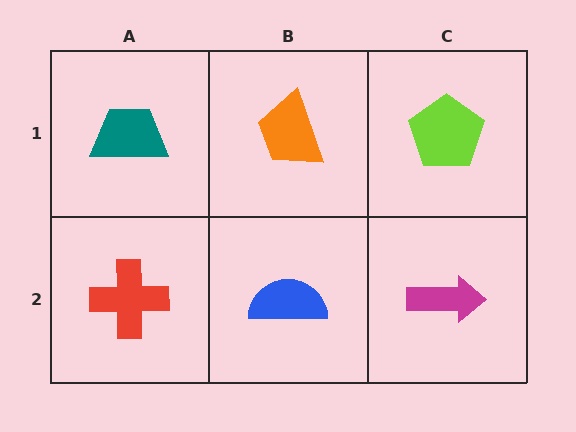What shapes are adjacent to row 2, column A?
A teal trapezoid (row 1, column A), a blue semicircle (row 2, column B).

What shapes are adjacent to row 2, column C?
A lime pentagon (row 1, column C), a blue semicircle (row 2, column B).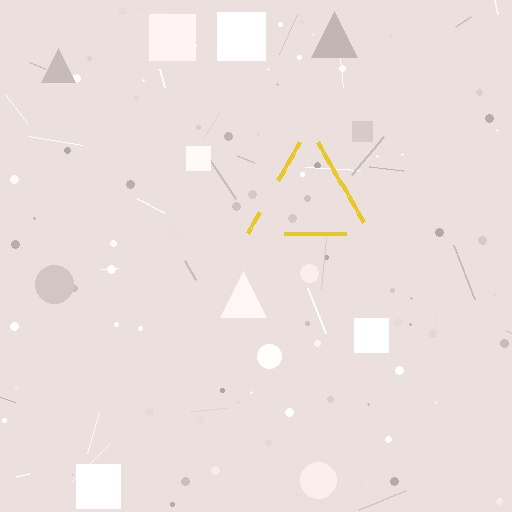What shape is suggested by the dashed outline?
The dashed outline suggests a triangle.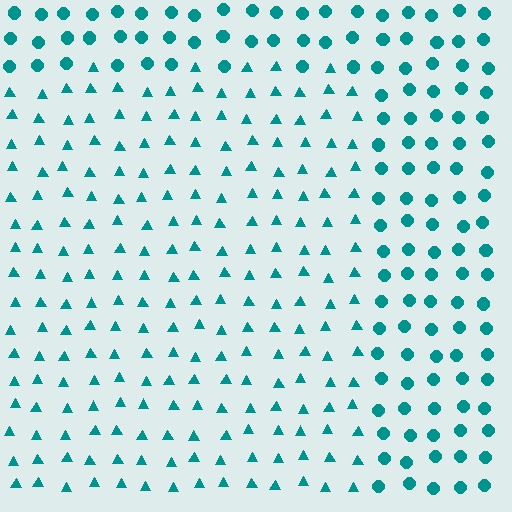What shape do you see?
I see a rectangle.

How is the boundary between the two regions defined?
The boundary is defined by a change in element shape: triangles inside vs. circles outside. All elements share the same color and spacing.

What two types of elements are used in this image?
The image uses triangles inside the rectangle region and circles outside it.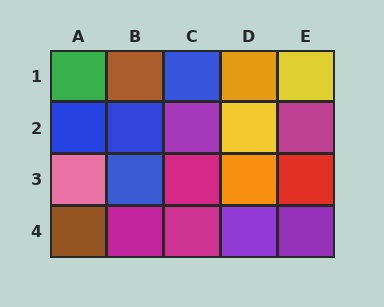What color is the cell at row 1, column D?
Orange.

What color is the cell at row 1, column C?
Blue.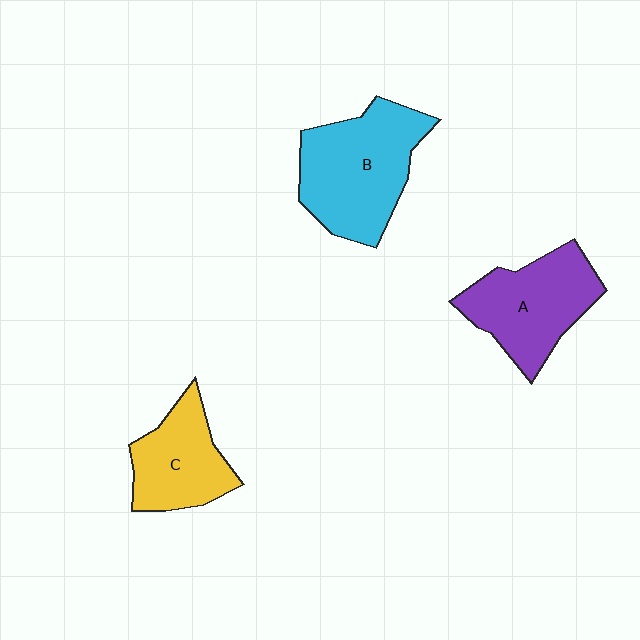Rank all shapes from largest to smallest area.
From largest to smallest: B (cyan), A (purple), C (yellow).